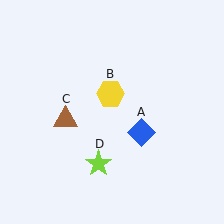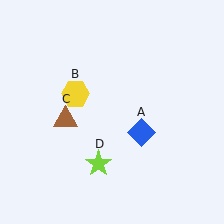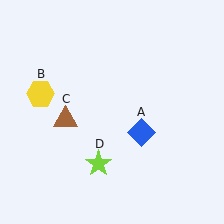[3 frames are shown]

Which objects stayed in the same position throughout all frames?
Blue diamond (object A) and brown triangle (object C) and lime star (object D) remained stationary.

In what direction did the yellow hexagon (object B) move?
The yellow hexagon (object B) moved left.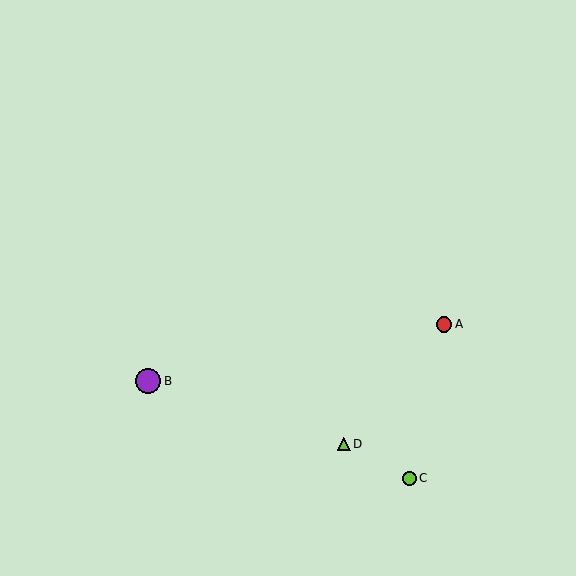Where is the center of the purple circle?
The center of the purple circle is at (148, 381).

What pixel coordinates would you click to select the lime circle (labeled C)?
Click at (409, 478) to select the lime circle C.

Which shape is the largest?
The purple circle (labeled B) is the largest.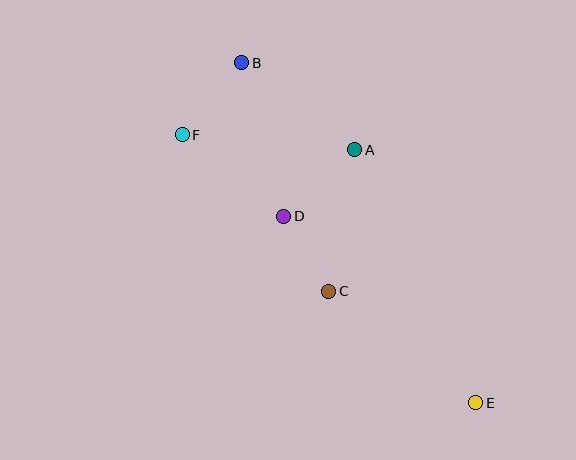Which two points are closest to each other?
Points C and D are closest to each other.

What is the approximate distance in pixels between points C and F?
The distance between C and F is approximately 215 pixels.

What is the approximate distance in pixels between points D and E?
The distance between D and E is approximately 268 pixels.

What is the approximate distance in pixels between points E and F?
The distance between E and F is approximately 398 pixels.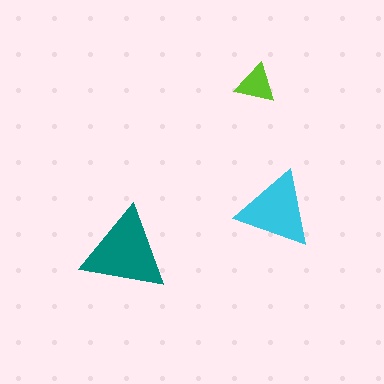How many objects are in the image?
There are 3 objects in the image.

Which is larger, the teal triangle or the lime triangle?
The teal one.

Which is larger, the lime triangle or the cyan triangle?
The cyan one.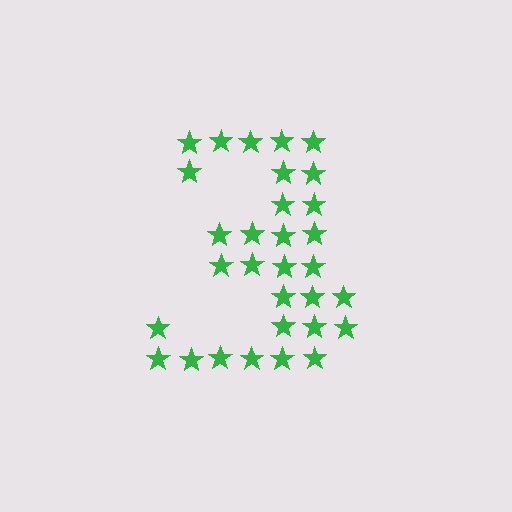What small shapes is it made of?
It is made of small stars.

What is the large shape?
The large shape is the digit 3.